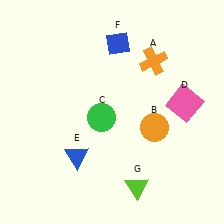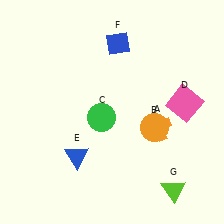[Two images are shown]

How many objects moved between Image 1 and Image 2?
2 objects moved between the two images.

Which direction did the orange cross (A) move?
The orange cross (A) moved down.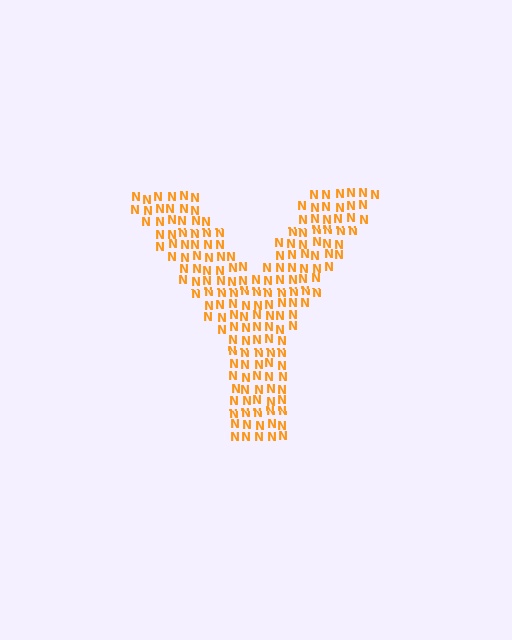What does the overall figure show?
The overall figure shows the letter Y.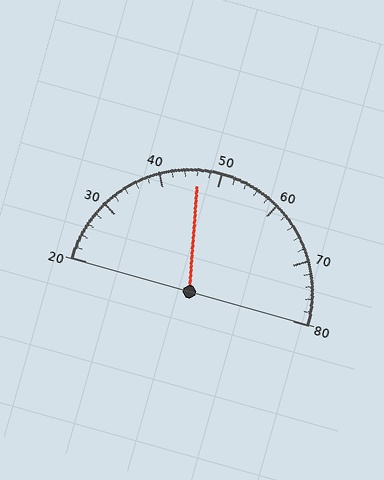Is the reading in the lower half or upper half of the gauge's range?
The reading is in the lower half of the range (20 to 80).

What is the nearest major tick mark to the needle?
The nearest major tick mark is 50.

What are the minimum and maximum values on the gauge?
The gauge ranges from 20 to 80.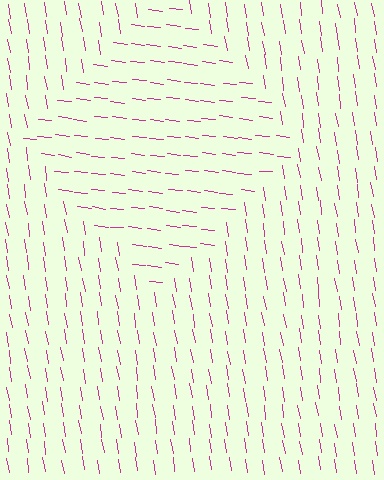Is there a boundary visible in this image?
Yes, there is a texture boundary formed by a change in line orientation.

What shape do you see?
I see a diamond.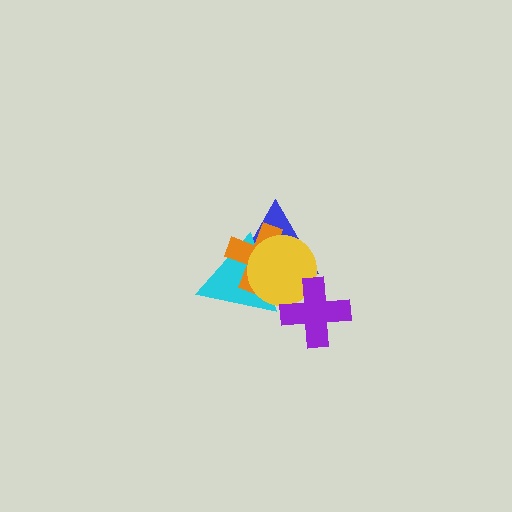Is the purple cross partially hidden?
No, no other shape covers it.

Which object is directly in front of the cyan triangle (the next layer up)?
The orange cross is directly in front of the cyan triangle.